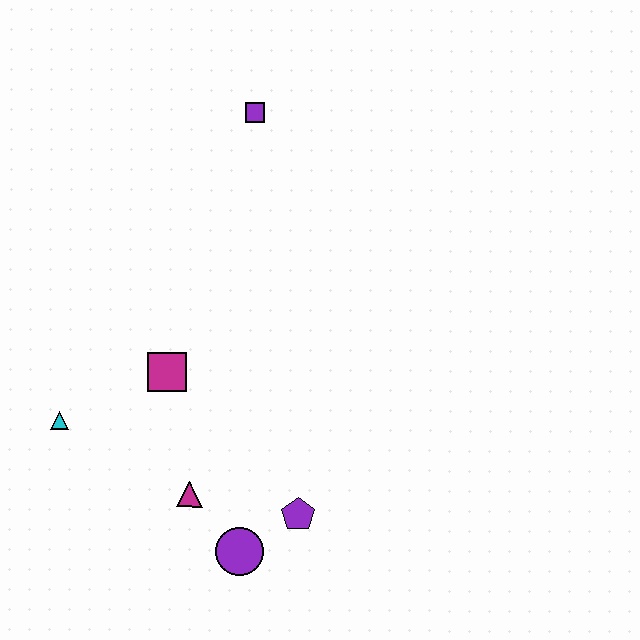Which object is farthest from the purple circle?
The purple square is farthest from the purple circle.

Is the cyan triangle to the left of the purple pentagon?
Yes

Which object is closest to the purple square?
The magenta square is closest to the purple square.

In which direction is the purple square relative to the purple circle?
The purple square is above the purple circle.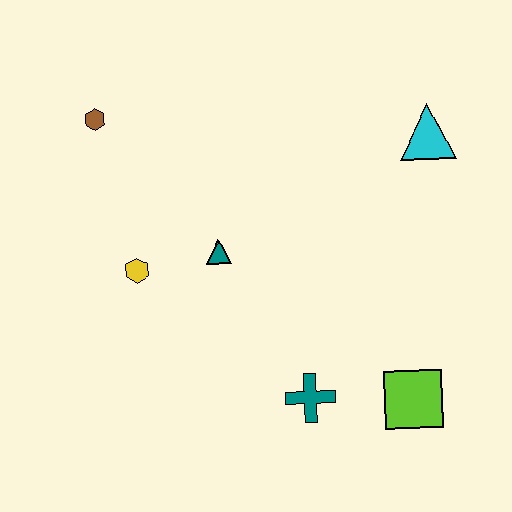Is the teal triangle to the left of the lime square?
Yes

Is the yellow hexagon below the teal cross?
No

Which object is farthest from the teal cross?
The brown hexagon is farthest from the teal cross.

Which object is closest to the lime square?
The teal cross is closest to the lime square.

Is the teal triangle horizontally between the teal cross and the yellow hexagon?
Yes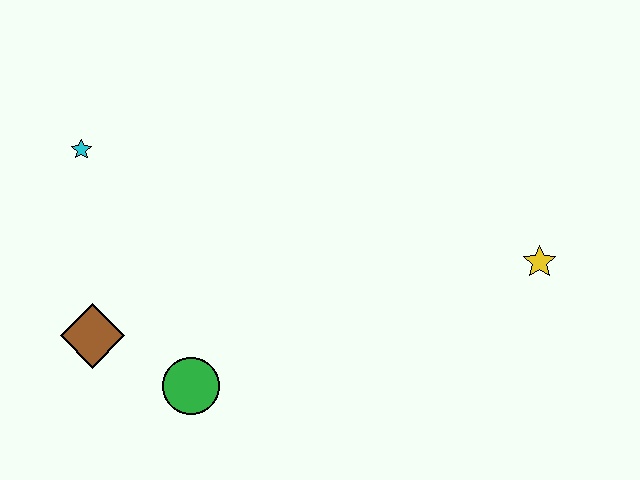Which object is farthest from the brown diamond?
The yellow star is farthest from the brown diamond.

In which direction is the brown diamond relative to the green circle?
The brown diamond is to the left of the green circle.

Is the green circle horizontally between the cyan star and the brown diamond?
No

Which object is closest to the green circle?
The brown diamond is closest to the green circle.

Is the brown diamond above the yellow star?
No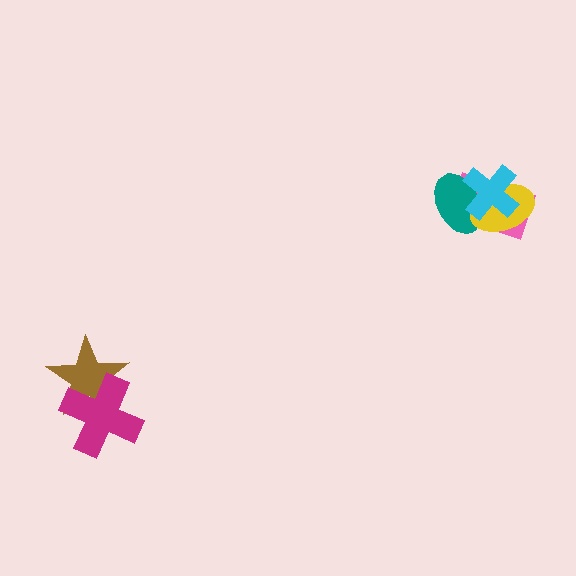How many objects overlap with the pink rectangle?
3 objects overlap with the pink rectangle.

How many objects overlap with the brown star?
1 object overlaps with the brown star.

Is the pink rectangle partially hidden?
Yes, it is partially covered by another shape.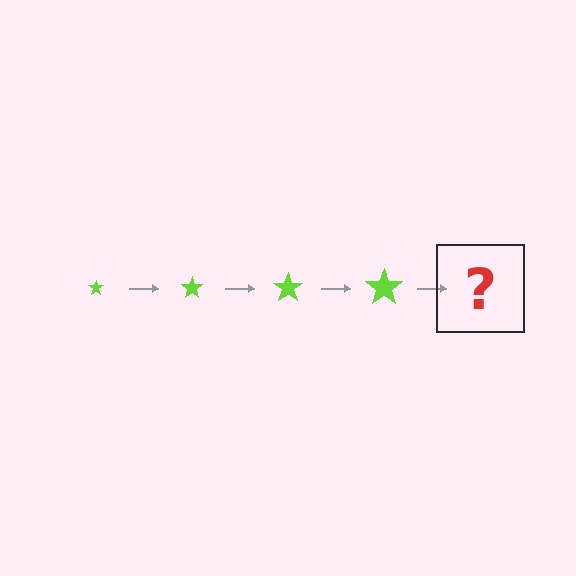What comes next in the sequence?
The next element should be a lime star, larger than the previous one.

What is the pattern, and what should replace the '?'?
The pattern is that the star gets progressively larger each step. The '?' should be a lime star, larger than the previous one.